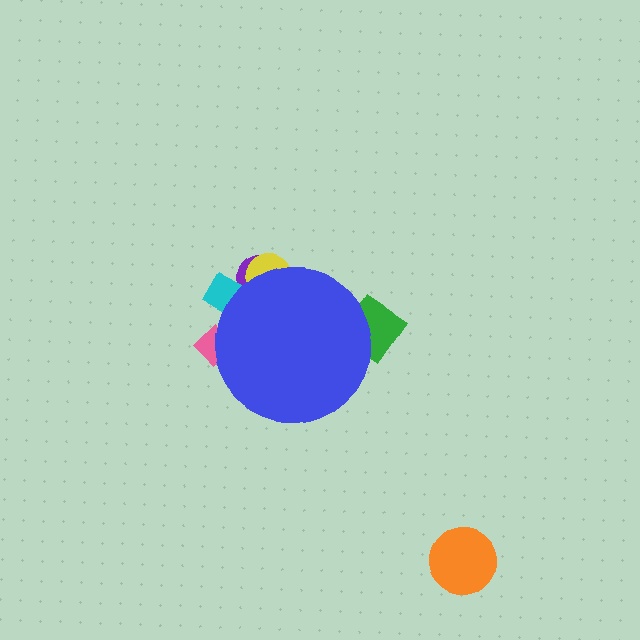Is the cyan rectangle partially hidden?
Yes, the cyan rectangle is partially hidden behind the blue circle.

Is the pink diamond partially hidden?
Yes, the pink diamond is partially hidden behind the blue circle.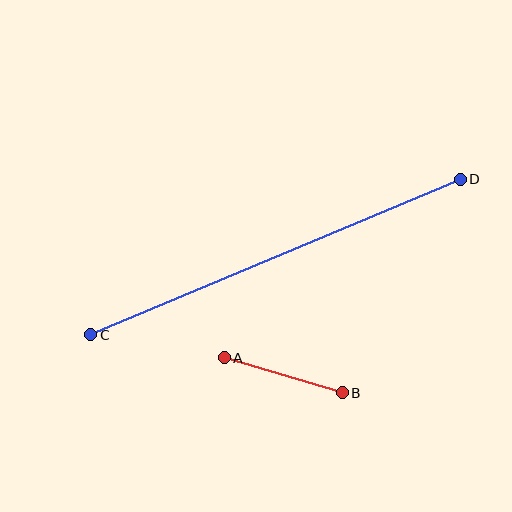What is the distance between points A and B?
The distance is approximately 123 pixels.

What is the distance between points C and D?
The distance is approximately 401 pixels.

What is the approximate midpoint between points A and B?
The midpoint is at approximately (283, 375) pixels.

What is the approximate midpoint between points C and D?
The midpoint is at approximately (276, 257) pixels.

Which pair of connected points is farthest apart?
Points C and D are farthest apart.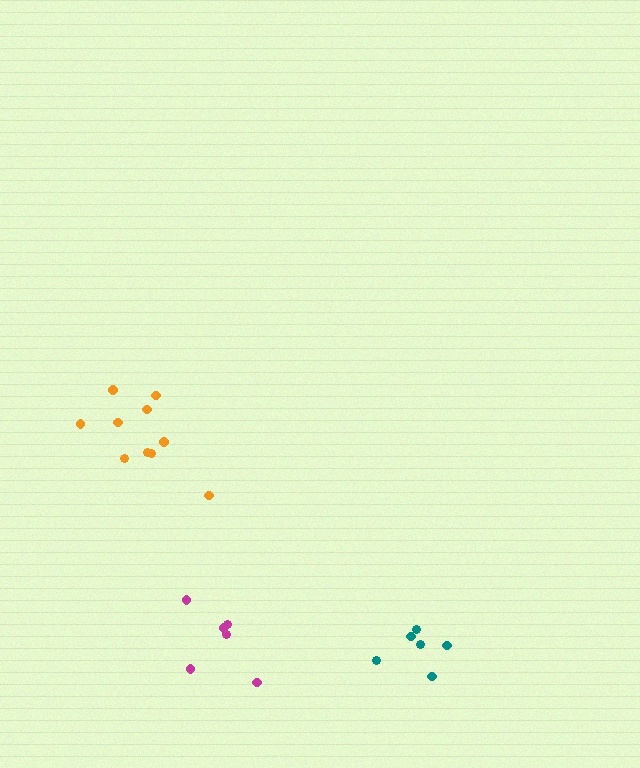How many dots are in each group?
Group 1: 6 dots, Group 2: 10 dots, Group 3: 6 dots (22 total).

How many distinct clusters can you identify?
There are 3 distinct clusters.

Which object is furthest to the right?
The teal cluster is rightmost.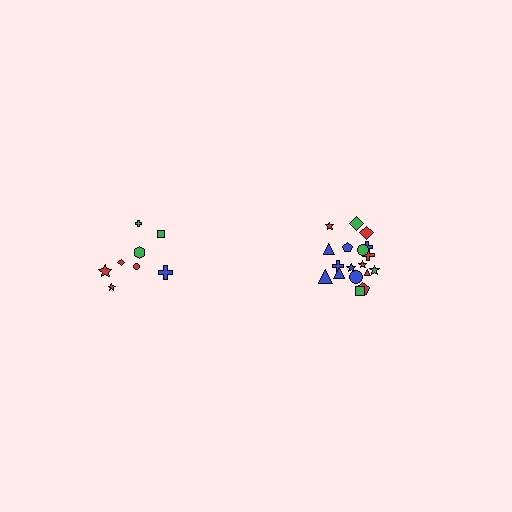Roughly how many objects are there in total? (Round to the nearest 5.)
Roughly 25 objects in total.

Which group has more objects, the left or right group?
The right group.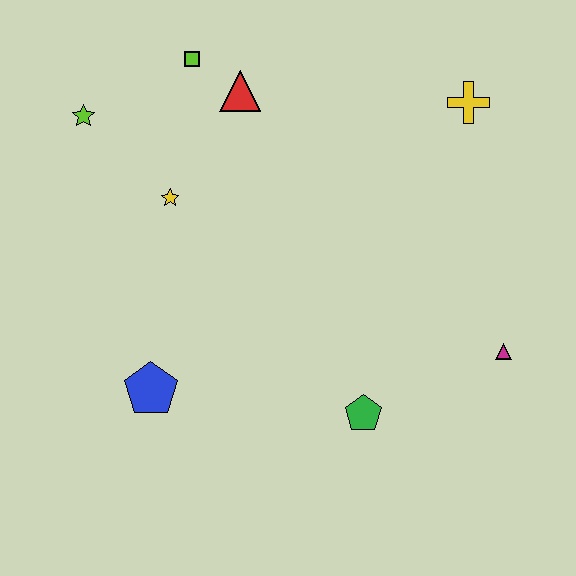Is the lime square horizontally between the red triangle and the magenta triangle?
No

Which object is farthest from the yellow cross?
The blue pentagon is farthest from the yellow cross.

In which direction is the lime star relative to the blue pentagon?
The lime star is above the blue pentagon.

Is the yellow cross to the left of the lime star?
No